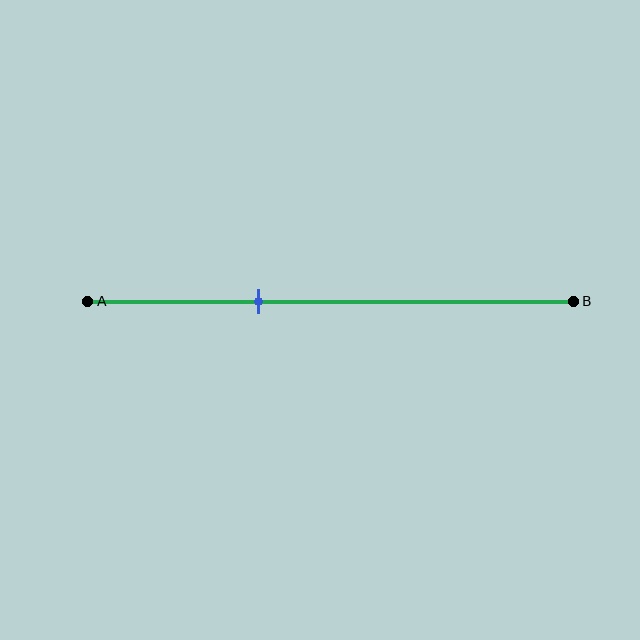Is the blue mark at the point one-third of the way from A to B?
Yes, the mark is approximately at the one-third point.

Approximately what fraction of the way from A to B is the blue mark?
The blue mark is approximately 35% of the way from A to B.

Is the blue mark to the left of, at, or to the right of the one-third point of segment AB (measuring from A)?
The blue mark is approximately at the one-third point of segment AB.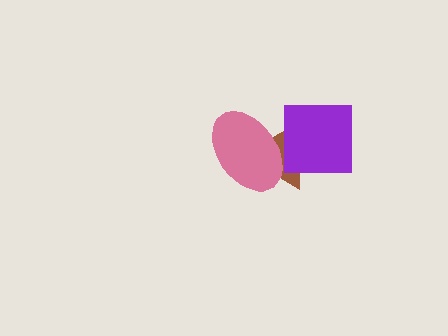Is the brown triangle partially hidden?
Yes, it is partially covered by another shape.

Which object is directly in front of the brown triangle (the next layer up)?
The pink ellipse is directly in front of the brown triangle.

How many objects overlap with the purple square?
1 object overlaps with the purple square.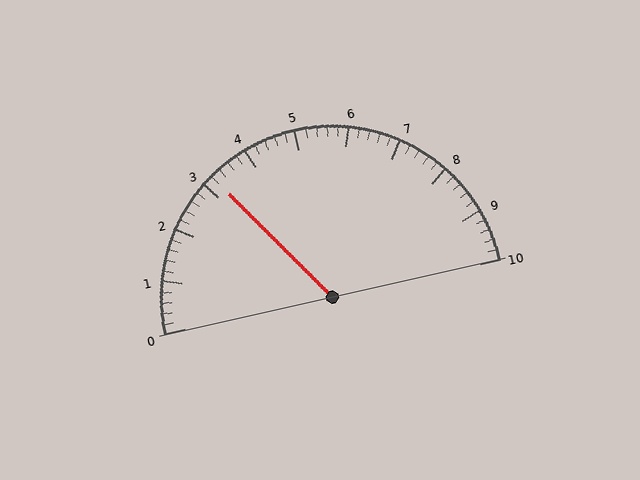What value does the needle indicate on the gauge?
The needle indicates approximately 3.2.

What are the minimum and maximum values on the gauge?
The gauge ranges from 0 to 10.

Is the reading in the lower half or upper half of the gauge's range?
The reading is in the lower half of the range (0 to 10).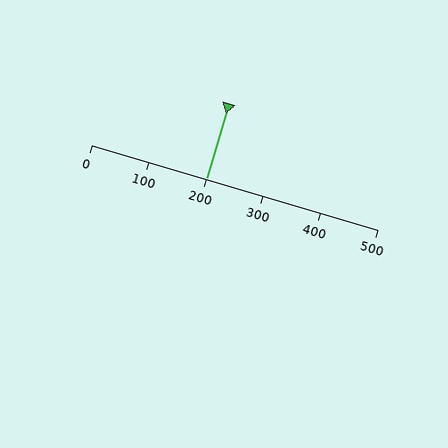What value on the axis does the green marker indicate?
The marker indicates approximately 200.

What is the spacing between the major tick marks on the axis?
The major ticks are spaced 100 apart.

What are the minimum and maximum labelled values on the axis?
The axis runs from 0 to 500.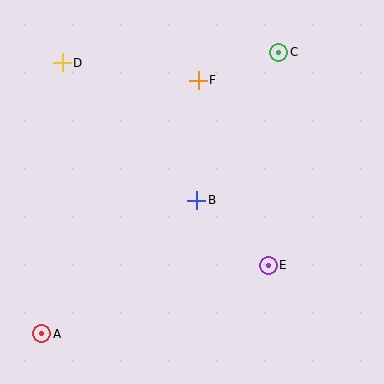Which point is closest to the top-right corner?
Point C is closest to the top-right corner.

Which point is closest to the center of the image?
Point B at (197, 200) is closest to the center.